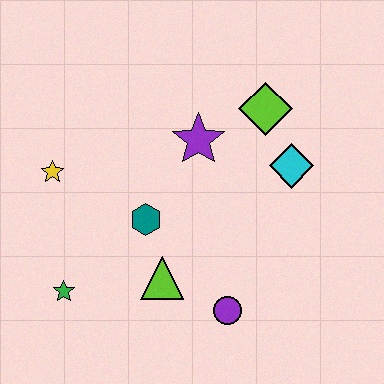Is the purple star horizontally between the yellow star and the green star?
No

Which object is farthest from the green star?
The lime diamond is farthest from the green star.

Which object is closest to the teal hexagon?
The lime triangle is closest to the teal hexagon.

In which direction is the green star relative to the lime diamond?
The green star is to the left of the lime diamond.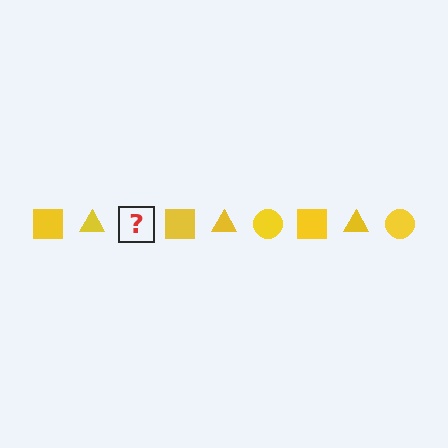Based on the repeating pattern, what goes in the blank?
The blank should be a yellow circle.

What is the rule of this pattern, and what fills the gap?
The rule is that the pattern cycles through square, triangle, circle shapes in yellow. The gap should be filled with a yellow circle.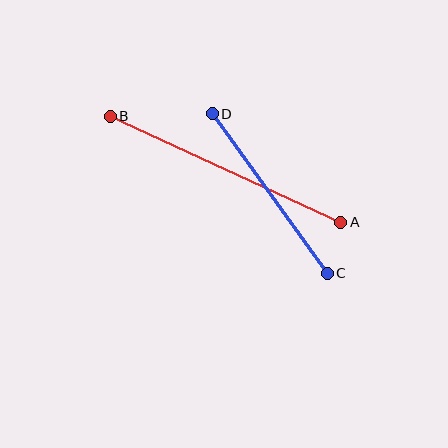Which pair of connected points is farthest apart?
Points A and B are farthest apart.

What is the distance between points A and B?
The distance is approximately 254 pixels.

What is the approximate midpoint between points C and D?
The midpoint is at approximately (270, 193) pixels.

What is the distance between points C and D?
The distance is approximately 197 pixels.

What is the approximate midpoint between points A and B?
The midpoint is at approximately (225, 169) pixels.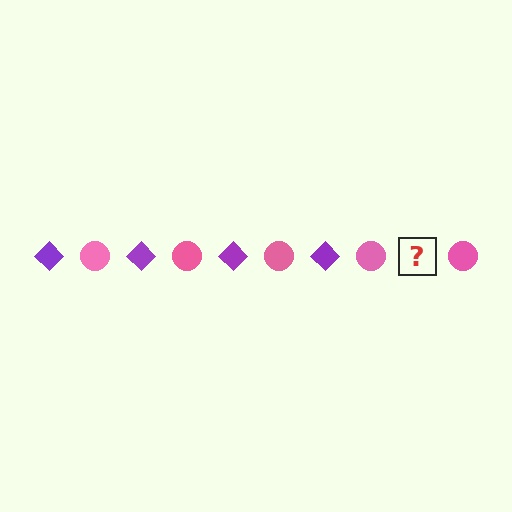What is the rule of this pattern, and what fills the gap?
The rule is that the pattern alternates between purple diamond and pink circle. The gap should be filled with a purple diamond.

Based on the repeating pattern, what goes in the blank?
The blank should be a purple diamond.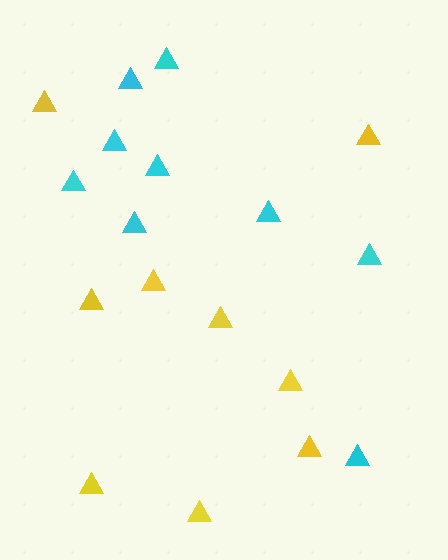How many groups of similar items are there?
There are 2 groups: one group of yellow triangles (9) and one group of cyan triangles (9).